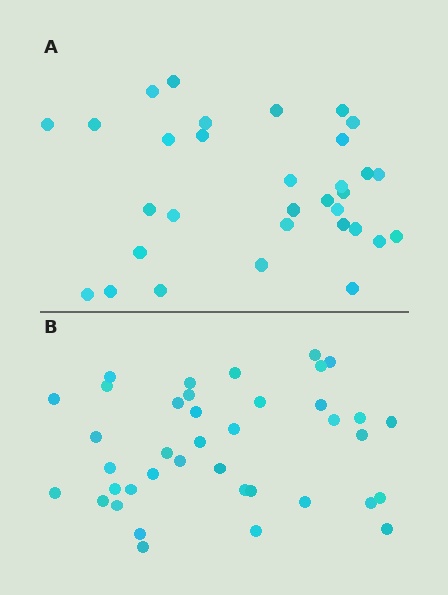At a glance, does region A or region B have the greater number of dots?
Region B (the bottom region) has more dots.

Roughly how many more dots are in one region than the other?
Region B has roughly 8 or so more dots than region A.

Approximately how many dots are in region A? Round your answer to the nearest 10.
About 30 dots. (The exact count is 32, which rounds to 30.)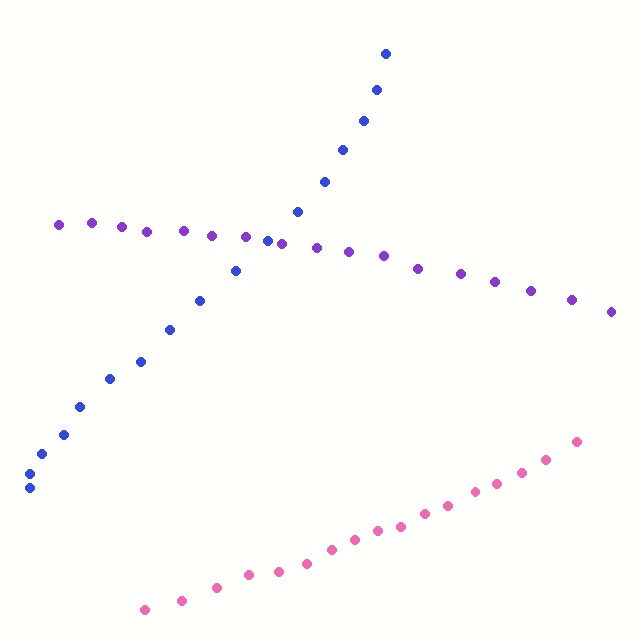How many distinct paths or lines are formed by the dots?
There are 3 distinct paths.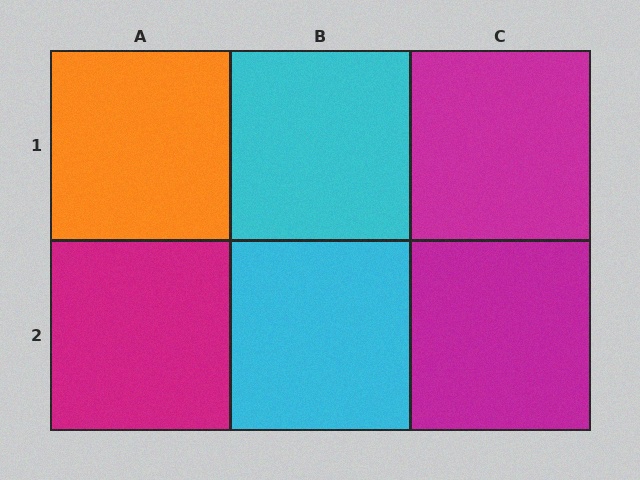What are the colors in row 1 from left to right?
Orange, cyan, magenta.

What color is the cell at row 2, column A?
Magenta.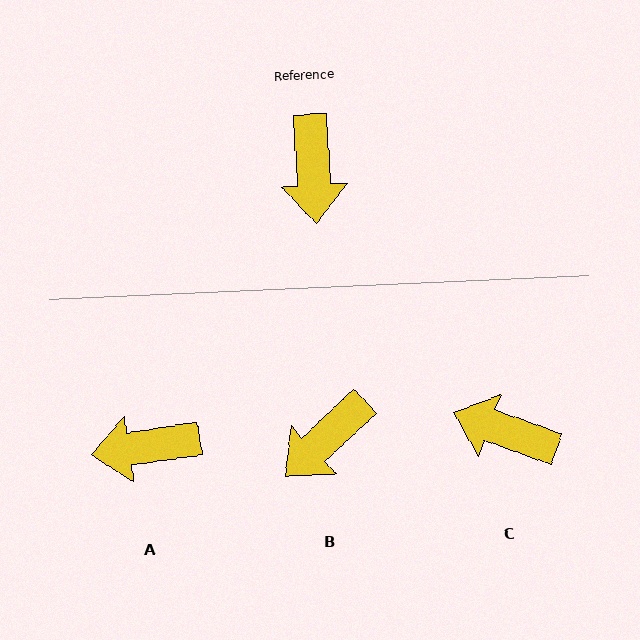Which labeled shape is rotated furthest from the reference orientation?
C, about 113 degrees away.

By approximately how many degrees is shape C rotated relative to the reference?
Approximately 113 degrees clockwise.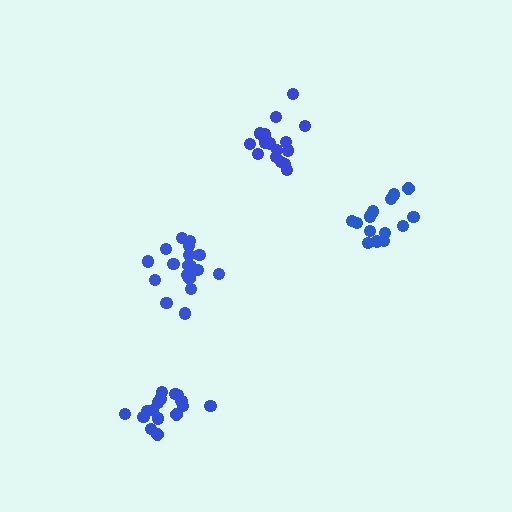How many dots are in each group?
Group 1: 14 dots, Group 2: 19 dots, Group 3: 16 dots, Group 4: 16 dots (65 total).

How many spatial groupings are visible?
There are 4 spatial groupings.